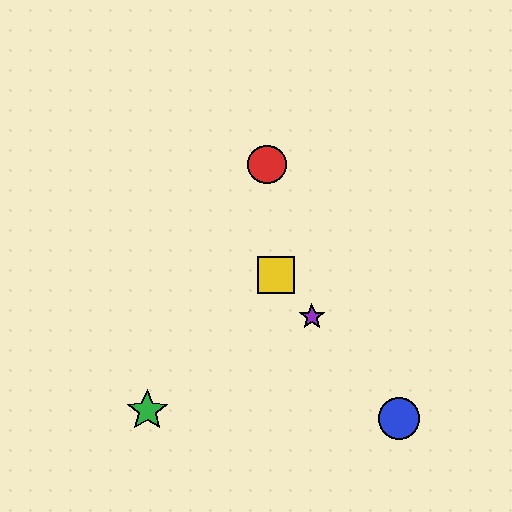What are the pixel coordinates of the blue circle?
The blue circle is at (399, 418).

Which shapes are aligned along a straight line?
The blue circle, the yellow square, the purple star are aligned along a straight line.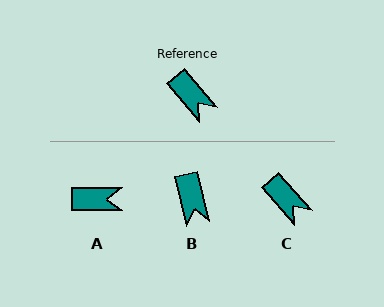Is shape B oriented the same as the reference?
No, it is off by about 27 degrees.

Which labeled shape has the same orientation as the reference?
C.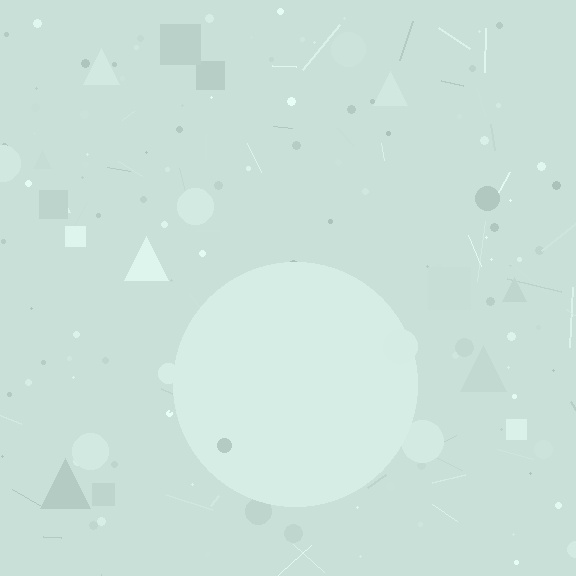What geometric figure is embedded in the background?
A circle is embedded in the background.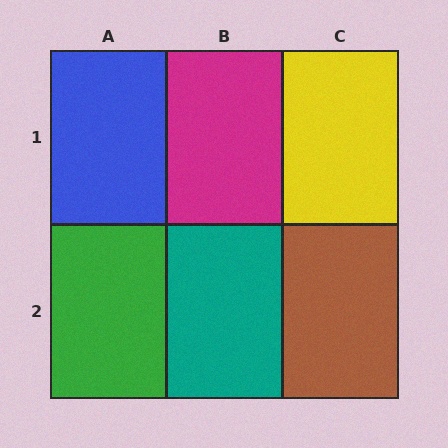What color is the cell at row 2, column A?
Green.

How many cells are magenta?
1 cell is magenta.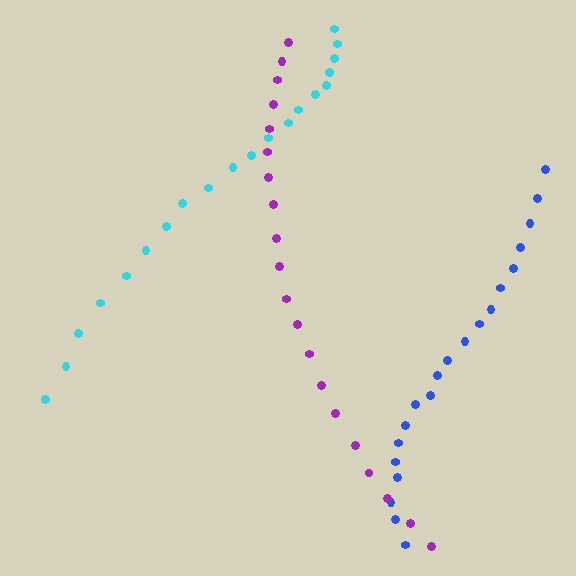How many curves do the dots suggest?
There are 3 distinct paths.